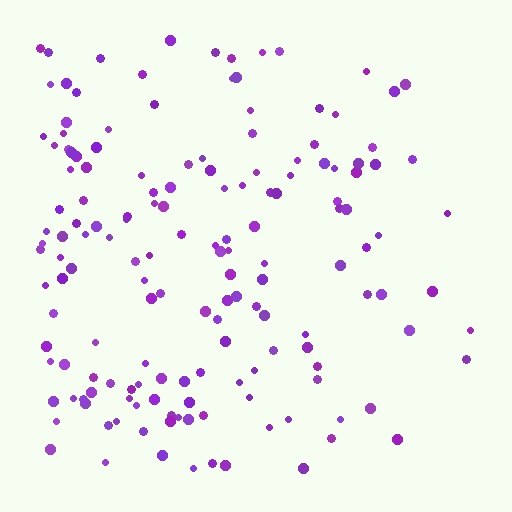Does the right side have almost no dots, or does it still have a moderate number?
Still a moderate number, just noticeably fewer than the left.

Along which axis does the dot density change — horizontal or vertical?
Horizontal.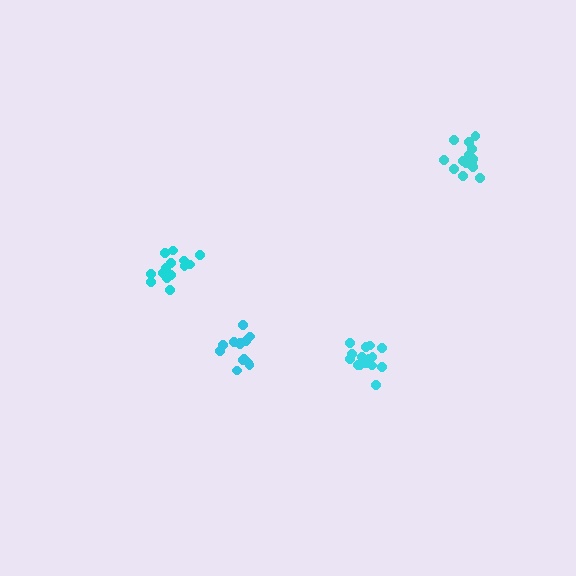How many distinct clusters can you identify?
There are 4 distinct clusters.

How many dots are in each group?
Group 1: 13 dots, Group 2: 15 dots, Group 3: 15 dots, Group 4: 14 dots (57 total).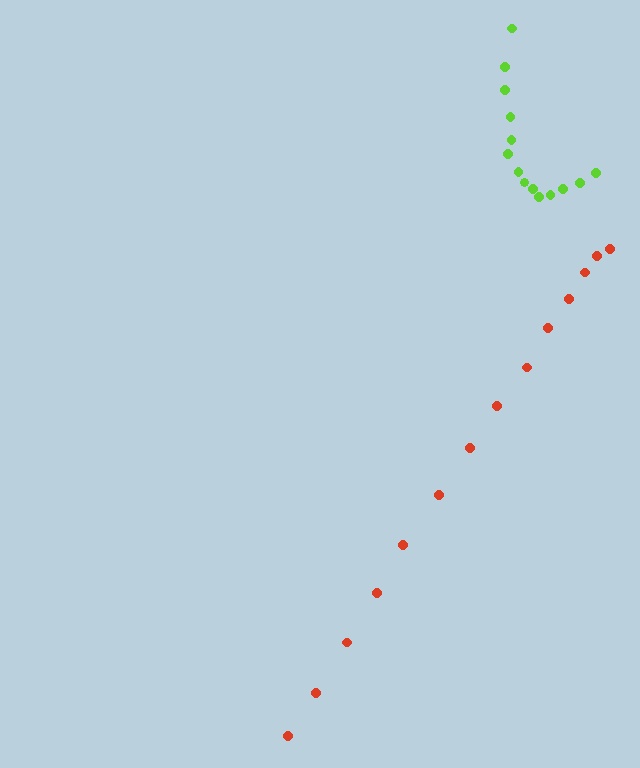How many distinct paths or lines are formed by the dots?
There are 2 distinct paths.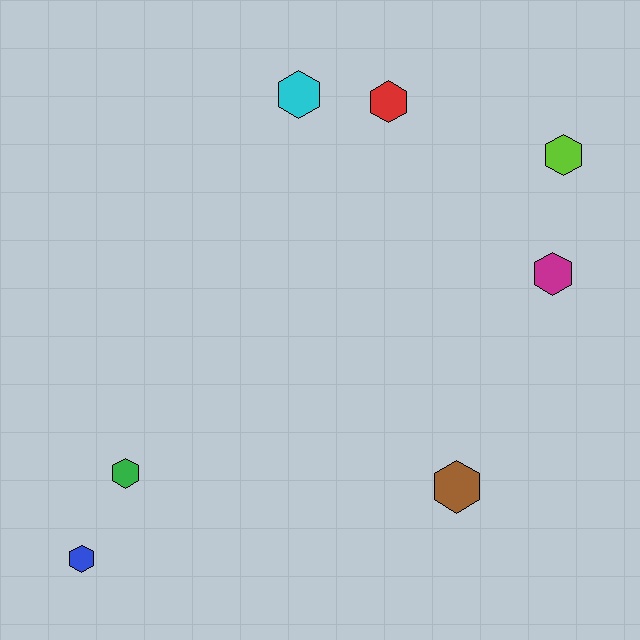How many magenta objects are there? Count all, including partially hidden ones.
There is 1 magenta object.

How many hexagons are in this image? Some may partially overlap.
There are 7 hexagons.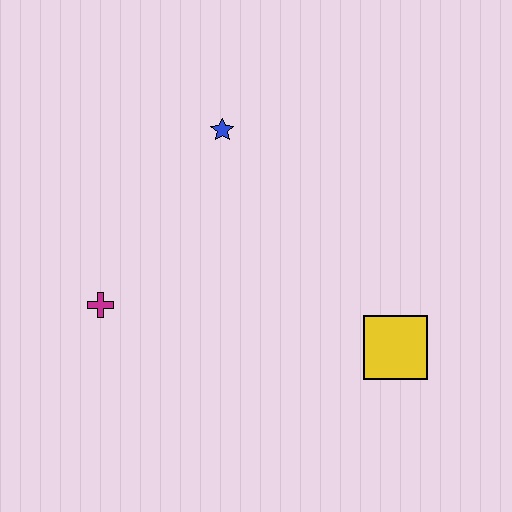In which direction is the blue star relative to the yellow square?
The blue star is above the yellow square.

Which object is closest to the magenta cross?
The blue star is closest to the magenta cross.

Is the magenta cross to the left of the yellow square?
Yes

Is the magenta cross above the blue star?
No